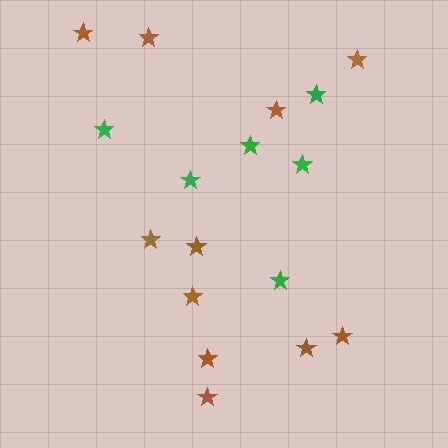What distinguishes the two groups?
There are 2 groups: one group of green stars (6) and one group of brown stars (11).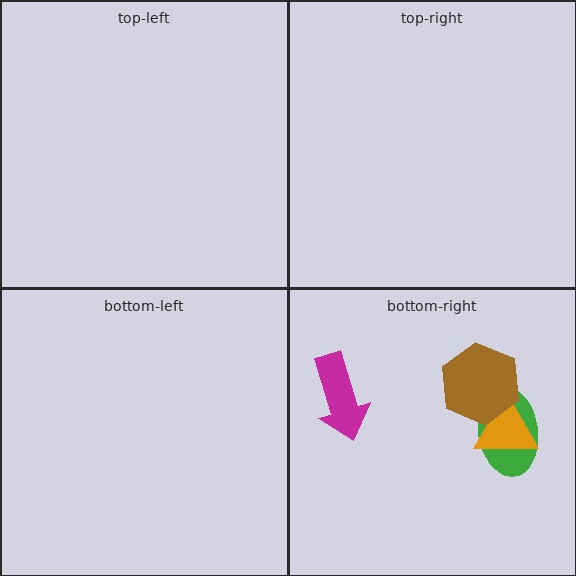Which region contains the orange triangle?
The bottom-right region.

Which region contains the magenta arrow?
The bottom-right region.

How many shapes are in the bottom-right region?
4.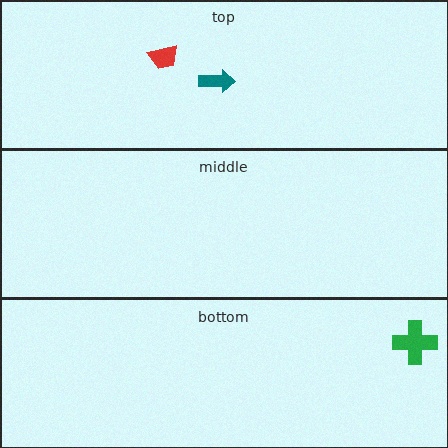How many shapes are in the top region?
2.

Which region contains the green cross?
The bottom region.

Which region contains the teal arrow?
The top region.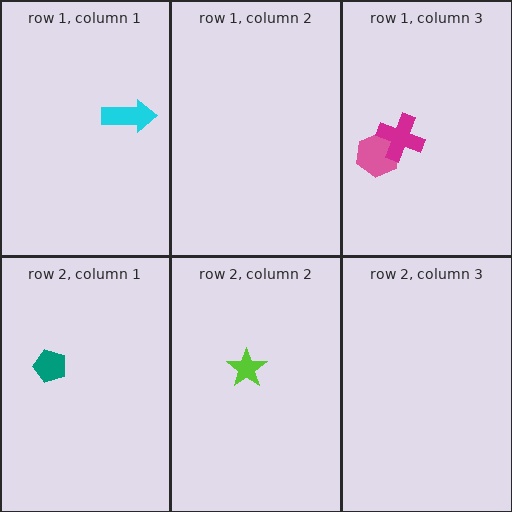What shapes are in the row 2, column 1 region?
The teal pentagon.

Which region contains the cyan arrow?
The row 1, column 1 region.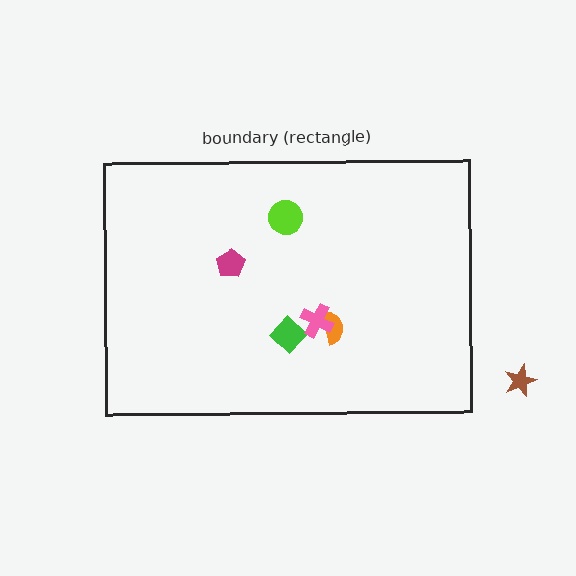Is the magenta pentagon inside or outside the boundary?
Inside.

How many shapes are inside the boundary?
5 inside, 1 outside.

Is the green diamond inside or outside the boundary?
Inside.